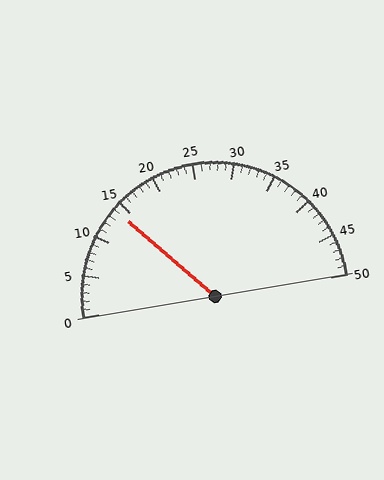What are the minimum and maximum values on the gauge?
The gauge ranges from 0 to 50.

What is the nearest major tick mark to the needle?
The nearest major tick mark is 15.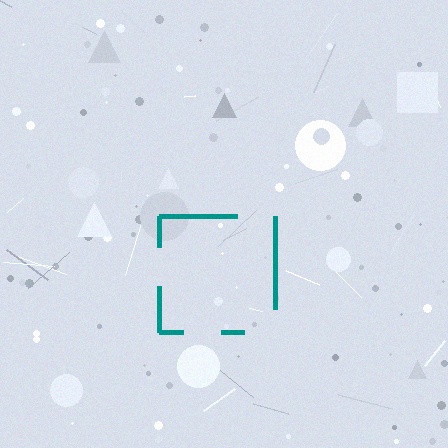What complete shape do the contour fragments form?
The contour fragments form a square.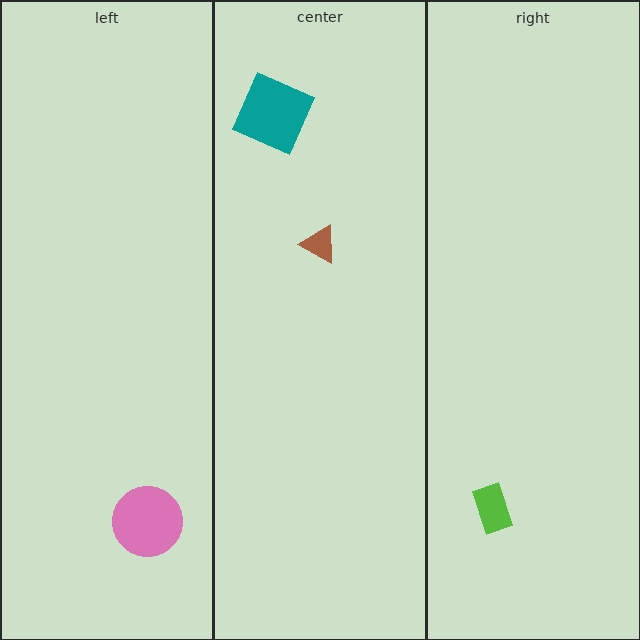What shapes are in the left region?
The pink circle.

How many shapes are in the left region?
1.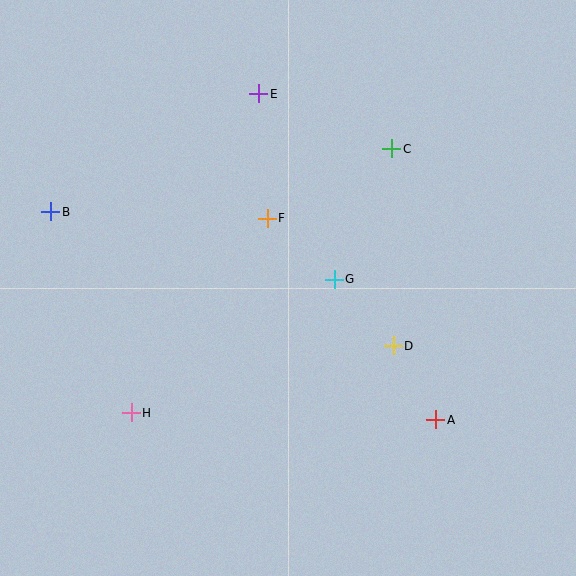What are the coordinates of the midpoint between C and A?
The midpoint between C and A is at (414, 284).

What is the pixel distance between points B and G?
The distance between B and G is 291 pixels.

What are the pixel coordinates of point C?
Point C is at (392, 149).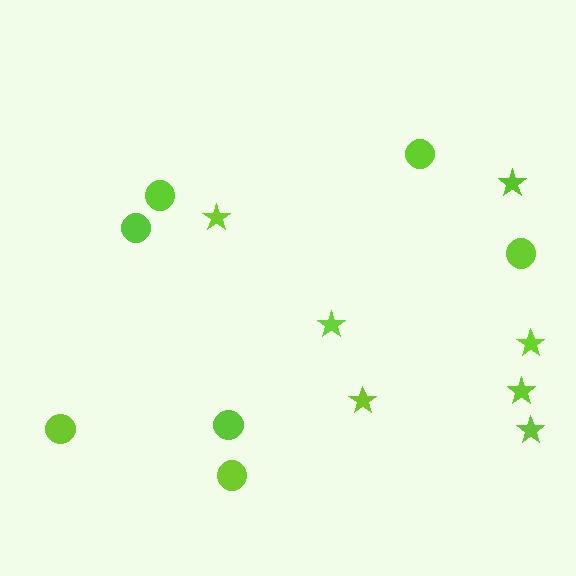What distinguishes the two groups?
There are 2 groups: one group of stars (7) and one group of circles (7).